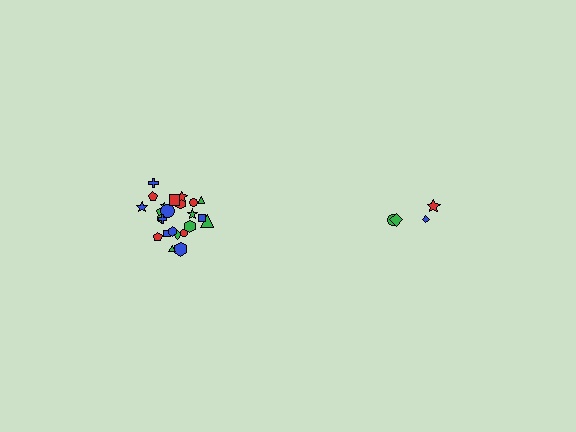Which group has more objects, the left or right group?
The left group.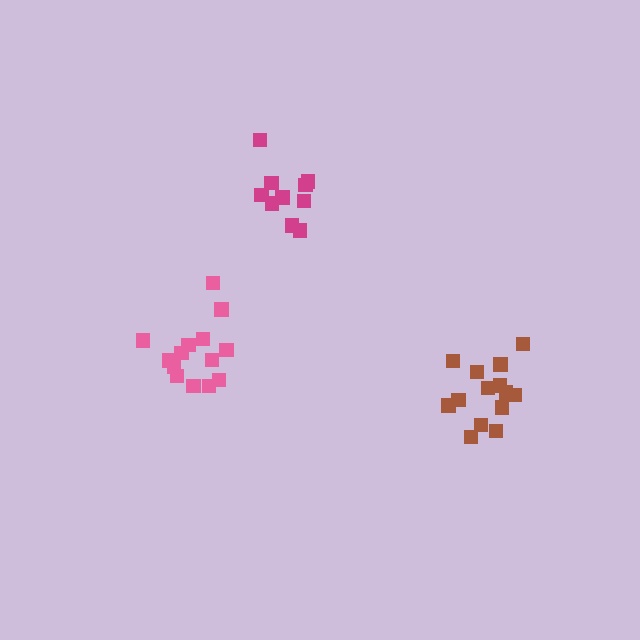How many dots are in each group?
Group 1: 10 dots, Group 2: 14 dots, Group 3: 14 dots (38 total).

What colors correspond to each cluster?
The clusters are colored: magenta, pink, brown.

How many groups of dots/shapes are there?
There are 3 groups.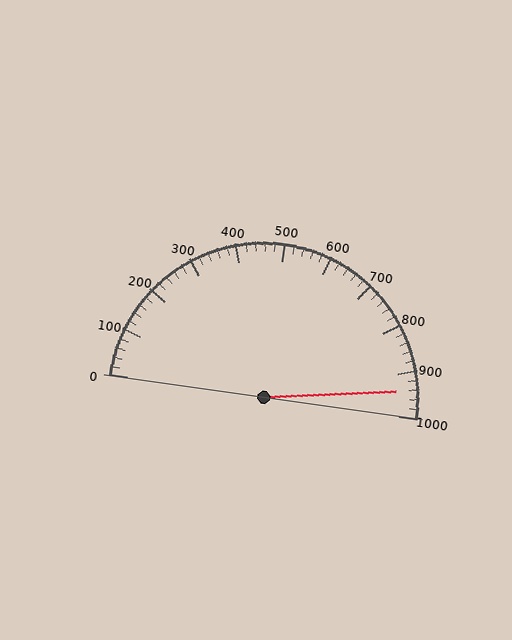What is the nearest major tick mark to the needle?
The nearest major tick mark is 900.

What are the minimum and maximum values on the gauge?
The gauge ranges from 0 to 1000.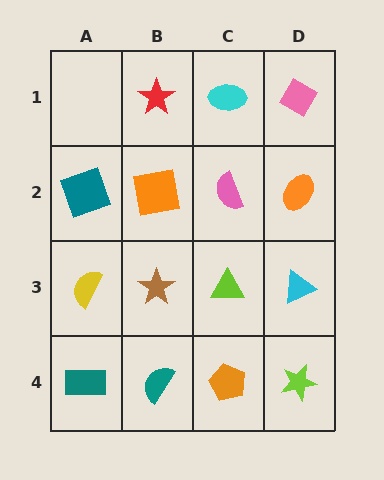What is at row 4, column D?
A lime star.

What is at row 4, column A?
A teal rectangle.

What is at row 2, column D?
An orange ellipse.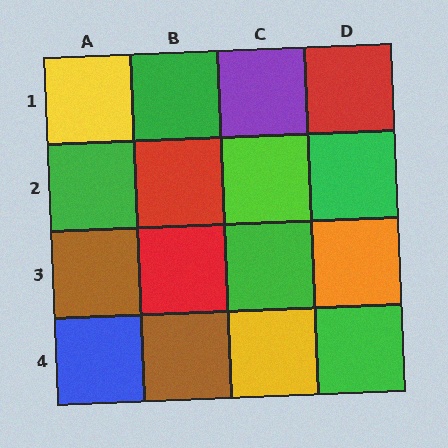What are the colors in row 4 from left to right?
Blue, brown, yellow, green.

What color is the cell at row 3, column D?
Orange.